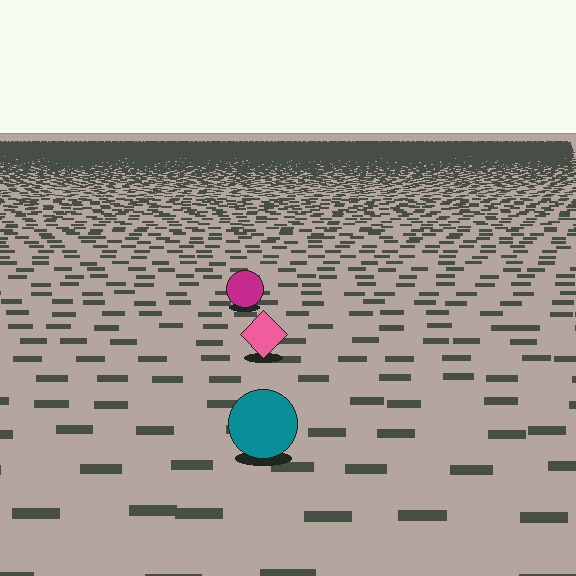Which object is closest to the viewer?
The teal circle is closest. The texture marks near it are larger and more spread out.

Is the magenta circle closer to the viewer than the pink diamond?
No. The pink diamond is closer — you can tell from the texture gradient: the ground texture is coarser near it.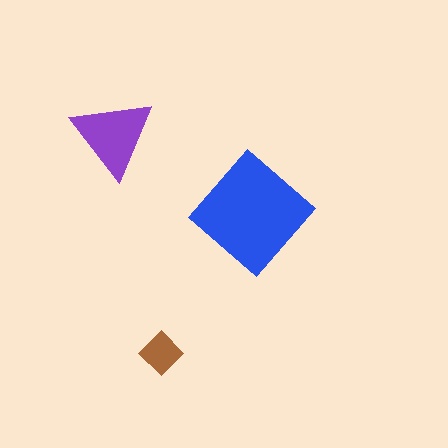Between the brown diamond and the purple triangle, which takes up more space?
The purple triangle.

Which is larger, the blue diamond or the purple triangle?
The blue diamond.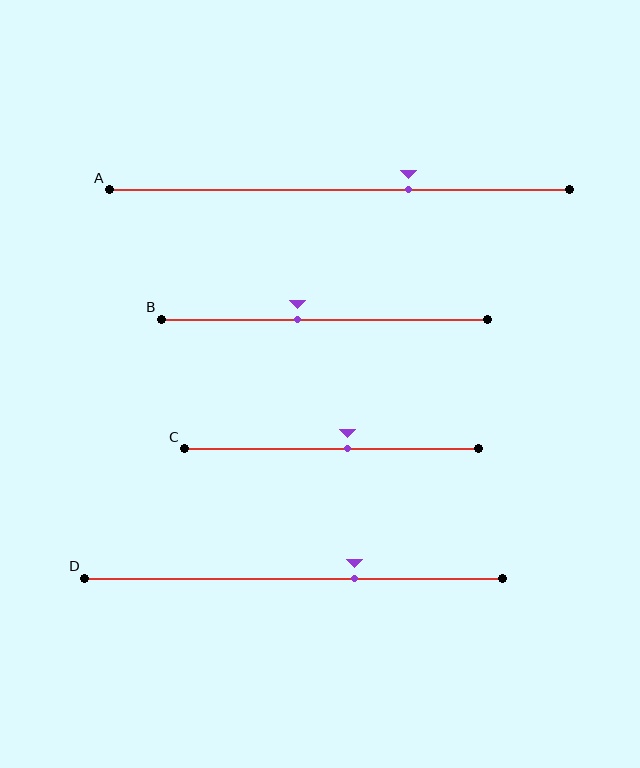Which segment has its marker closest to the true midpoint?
Segment C has its marker closest to the true midpoint.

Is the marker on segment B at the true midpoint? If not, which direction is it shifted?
No, the marker on segment B is shifted to the left by about 8% of the segment length.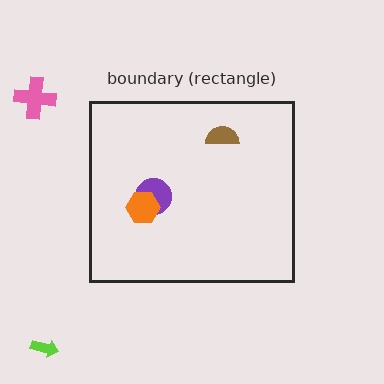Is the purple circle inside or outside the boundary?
Inside.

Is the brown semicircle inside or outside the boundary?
Inside.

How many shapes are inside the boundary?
3 inside, 2 outside.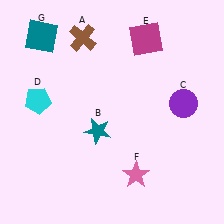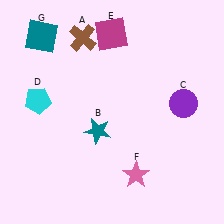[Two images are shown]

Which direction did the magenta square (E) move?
The magenta square (E) moved left.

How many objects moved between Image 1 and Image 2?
1 object moved between the two images.